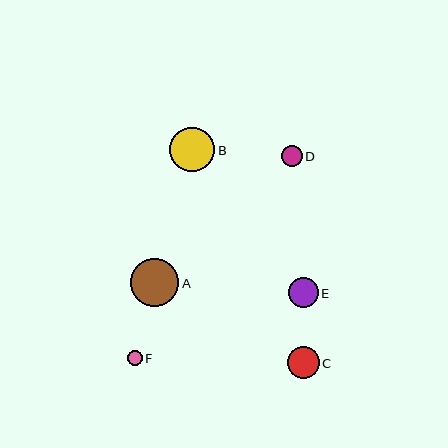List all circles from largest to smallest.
From largest to smallest: A, B, C, E, D, F.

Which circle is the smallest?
Circle F is the smallest with a size of approximately 15 pixels.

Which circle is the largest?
Circle A is the largest with a size of approximately 48 pixels.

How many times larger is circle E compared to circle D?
Circle E is approximately 1.4 times the size of circle D.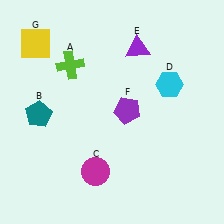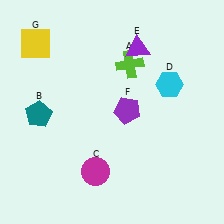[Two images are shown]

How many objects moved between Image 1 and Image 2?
1 object moved between the two images.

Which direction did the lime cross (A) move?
The lime cross (A) moved right.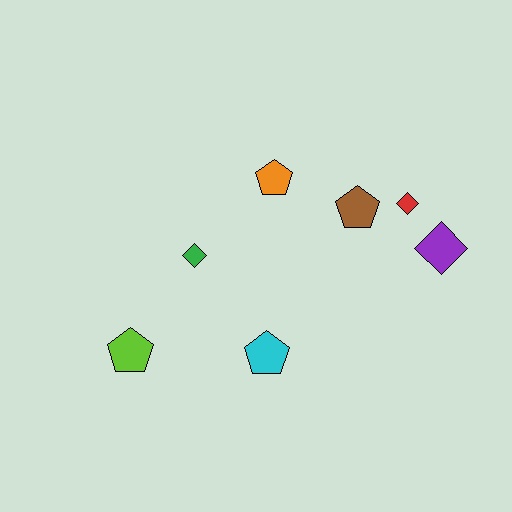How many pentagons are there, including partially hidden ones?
There are 4 pentagons.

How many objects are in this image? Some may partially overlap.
There are 7 objects.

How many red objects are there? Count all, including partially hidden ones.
There is 1 red object.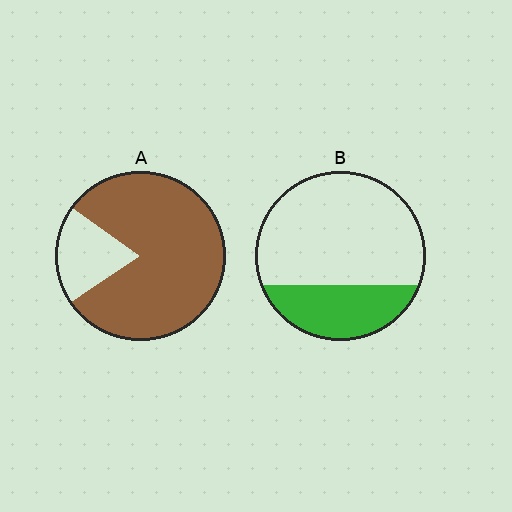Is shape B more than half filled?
No.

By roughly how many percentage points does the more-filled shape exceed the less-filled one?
By roughly 50 percentage points (A over B).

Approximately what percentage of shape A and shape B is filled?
A is approximately 80% and B is approximately 30%.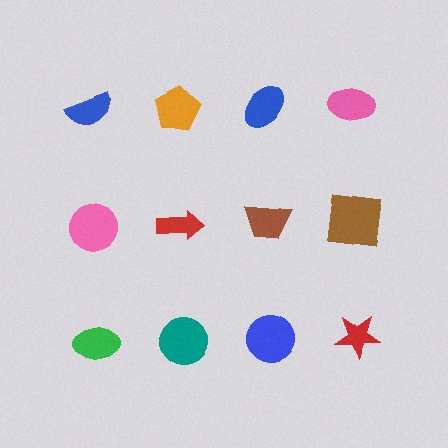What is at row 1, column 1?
A blue semicircle.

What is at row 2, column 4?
A brown square.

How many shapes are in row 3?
4 shapes.